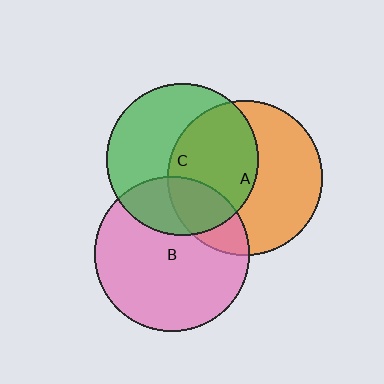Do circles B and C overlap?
Yes.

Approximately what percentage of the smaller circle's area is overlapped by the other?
Approximately 25%.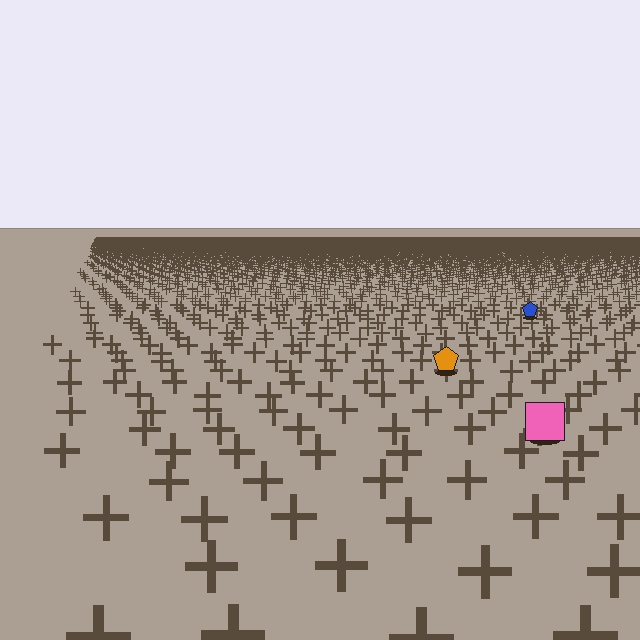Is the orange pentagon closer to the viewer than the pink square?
No. The pink square is closer — you can tell from the texture gradient: the ground texture is coarser near it.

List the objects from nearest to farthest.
From nearest to farthest: the pink square, the orange pentagon, the blue pentagon.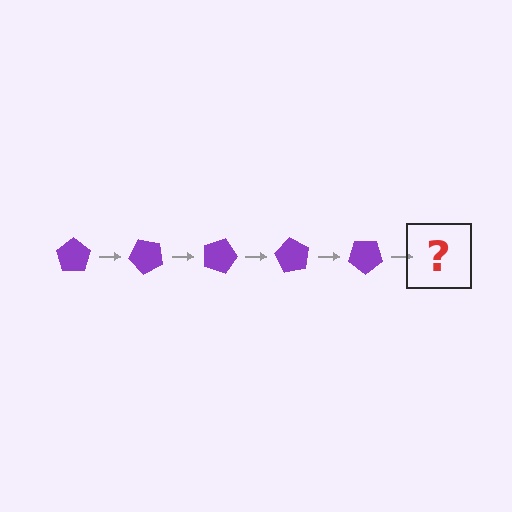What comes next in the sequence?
The next element should be a purple pentagon rotated 225 degrees.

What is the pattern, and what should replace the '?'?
The pattern is that the pentagon rotates 45 degrees each step. The '?' should be a purple pentagon rotated 225 degrees.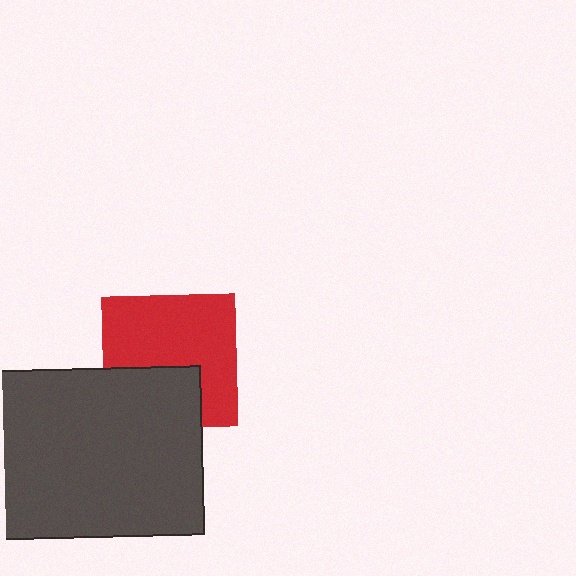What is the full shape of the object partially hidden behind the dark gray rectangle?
The partially hidden object is a red square.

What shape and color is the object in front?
The object in front is a dark gray rectangle.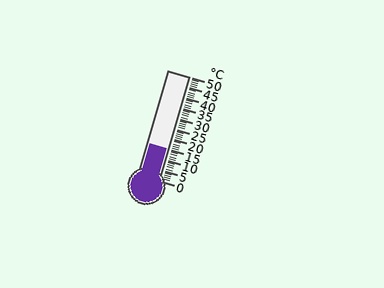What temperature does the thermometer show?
The thermometer shows approximately 15°C.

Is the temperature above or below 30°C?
The temperature is below 30°C.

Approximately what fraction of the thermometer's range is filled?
The thermometer is filled to approximately 30% of its range.